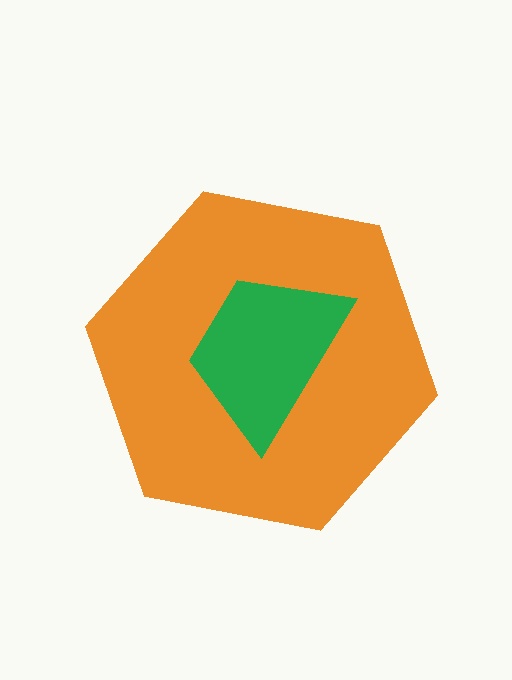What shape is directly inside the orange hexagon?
The green trapezoid.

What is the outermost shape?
The orange hexagon.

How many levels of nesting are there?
2.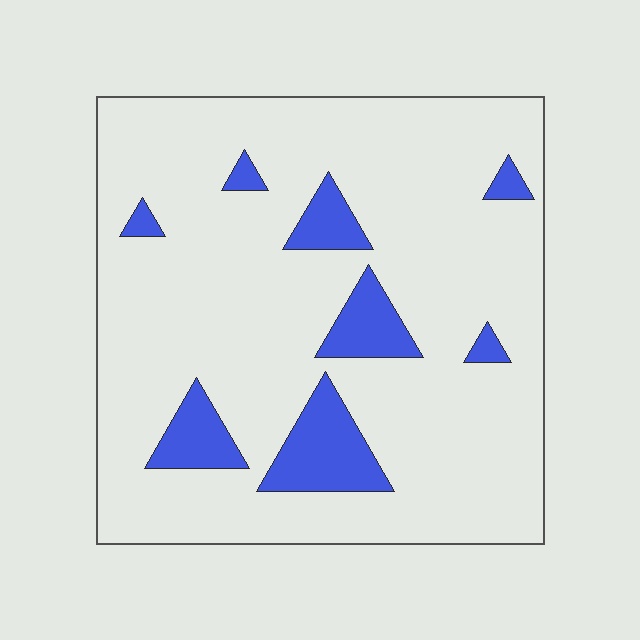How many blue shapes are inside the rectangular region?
8.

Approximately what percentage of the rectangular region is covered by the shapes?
Approximately 15%.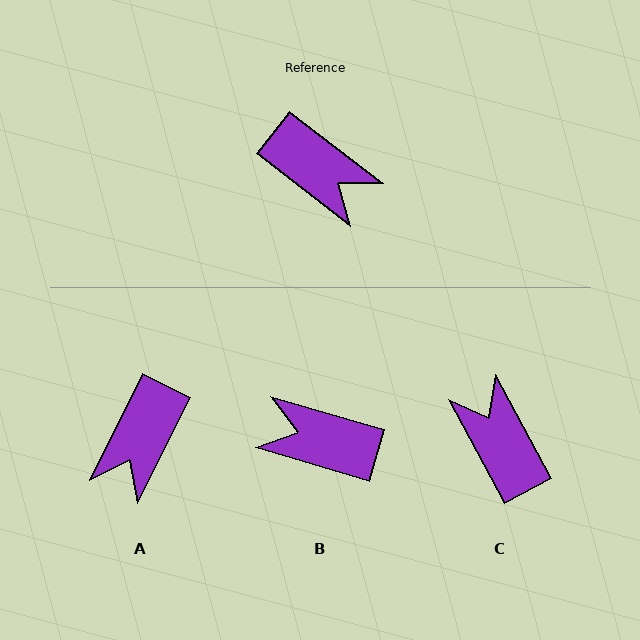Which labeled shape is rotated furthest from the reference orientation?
B, about 159 degrees away.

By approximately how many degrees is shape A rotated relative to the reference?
Approximately 79 degrees clockwise.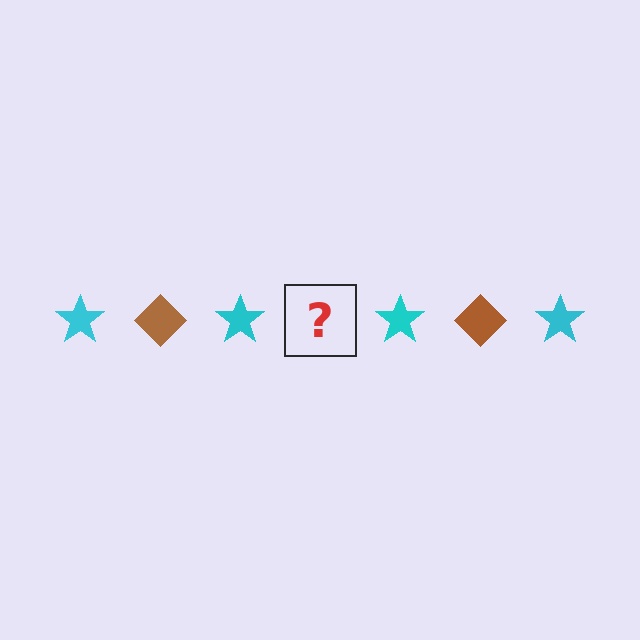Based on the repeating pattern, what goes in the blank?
The blank should be a brown diamond.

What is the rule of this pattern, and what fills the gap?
The rule is that the pattern alternates between cyan star and brown diamond. The gap should be filled with a brown diamond.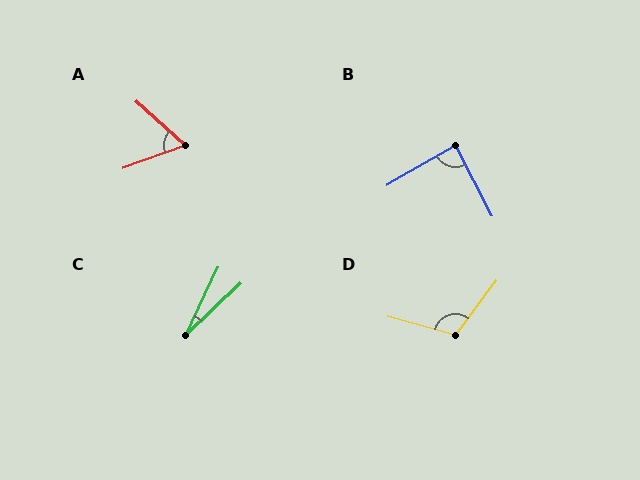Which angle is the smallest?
C, at approximately 21 degrees.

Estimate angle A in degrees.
Approximately 62 degrees.